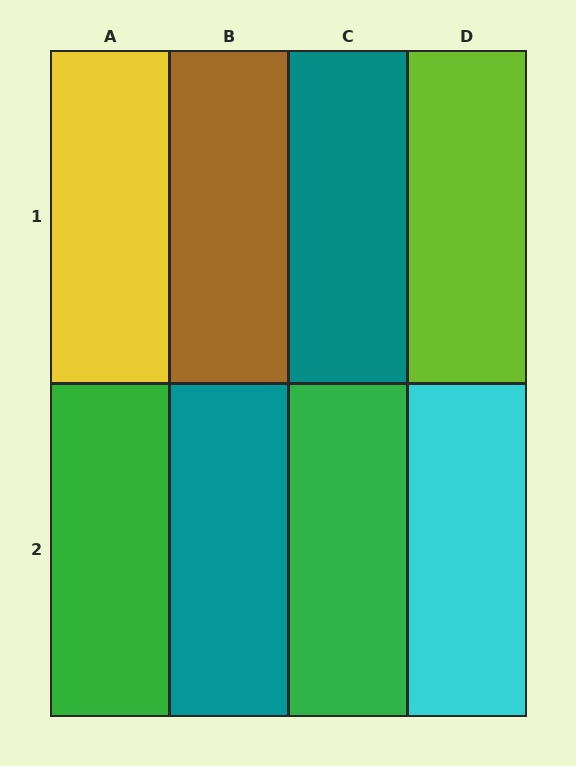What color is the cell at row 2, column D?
Cyan.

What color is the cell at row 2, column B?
Teal.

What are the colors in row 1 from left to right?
Yellow, brown, teal, lime.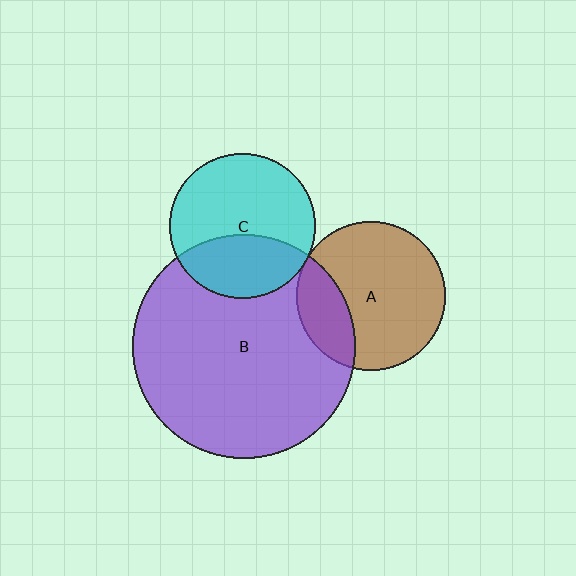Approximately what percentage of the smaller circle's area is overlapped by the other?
Approximately 35%.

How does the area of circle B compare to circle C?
Approximately 2.4 times.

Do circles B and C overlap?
Yes.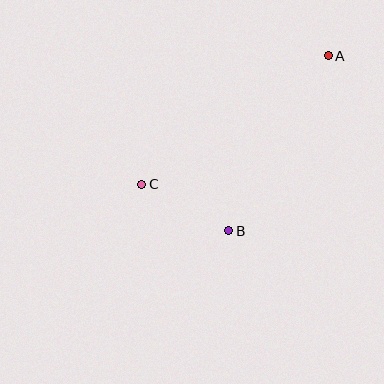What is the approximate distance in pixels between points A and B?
The distance between A and B is approximately 202 pixels.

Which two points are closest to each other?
Points B and C are closest to each other.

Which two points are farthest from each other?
Points A and C are farthest from each other.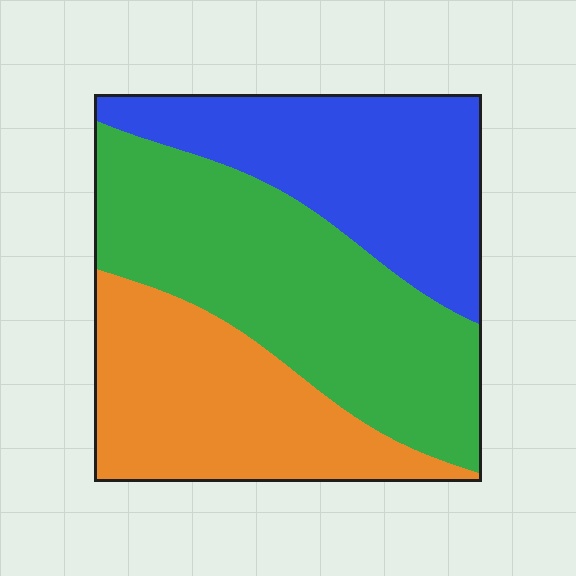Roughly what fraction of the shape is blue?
Blue takes up between a sixth and a third of the shape.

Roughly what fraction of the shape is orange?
Orange covers about 30% of the shape.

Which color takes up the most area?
Green, at roughly 40%.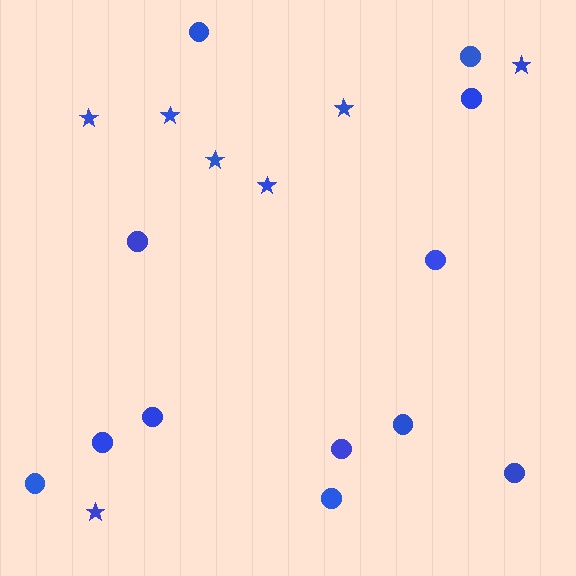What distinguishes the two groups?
There are 2 groups: one group of stars (7) and one group of circles (12).